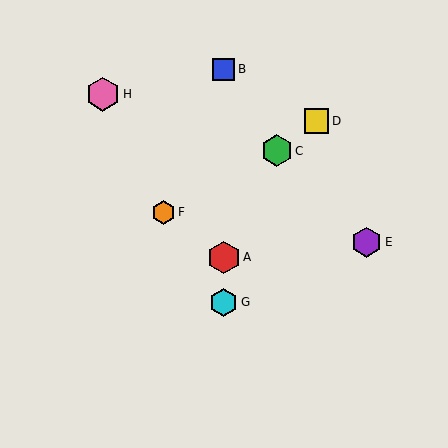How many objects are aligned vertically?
3 objects (A, B, G) are aligned vertically.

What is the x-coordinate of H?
Object H is at x≈103.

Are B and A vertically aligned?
Yes, both are at x≈224.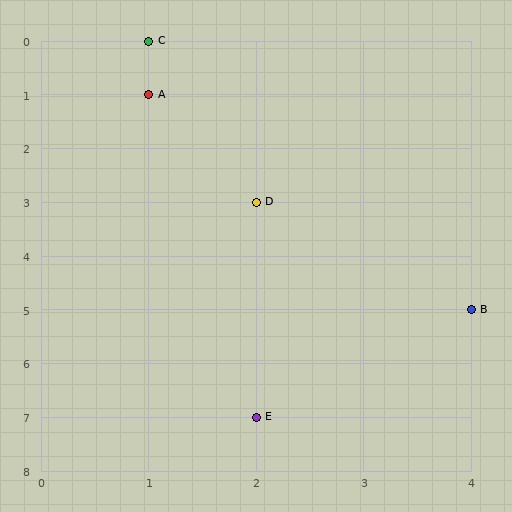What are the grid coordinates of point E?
Point E is at grid coordinates (2, 7).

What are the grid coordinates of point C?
Point C is at grid coordinates (1, 0).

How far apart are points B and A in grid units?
Points B and A are 3 columns and 4 rows apart (about 5.0 grid units diagonally).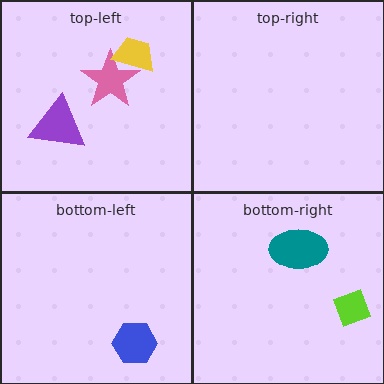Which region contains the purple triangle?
The top-left region.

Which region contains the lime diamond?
The bottom-right region.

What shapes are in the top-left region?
The pink star, the yellow trapezoid, the purple triangle.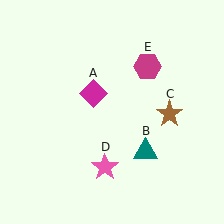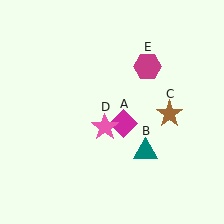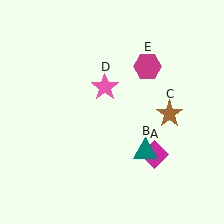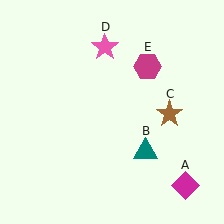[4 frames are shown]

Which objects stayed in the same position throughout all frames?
Teal triangle (object B) and brown star (object C) and magenta hexagon (object E) remained stationary.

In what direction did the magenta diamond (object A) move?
The magenta diamond (object A) moved down and to the right.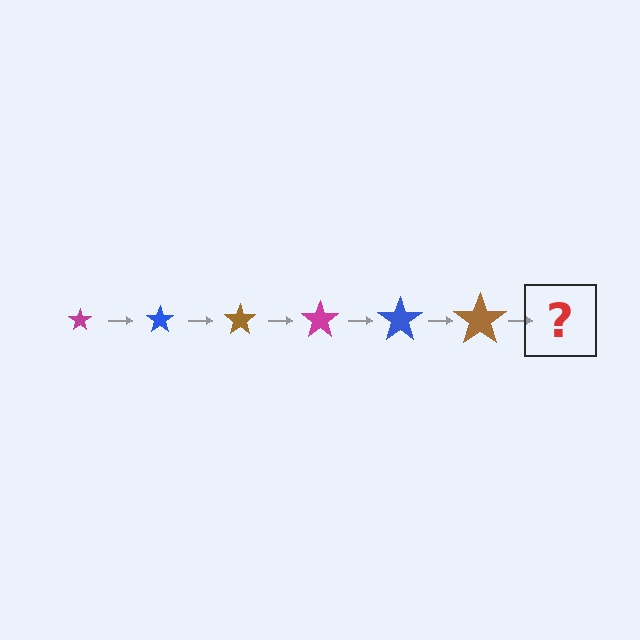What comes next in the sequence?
The next element should be a magenta star, larger than the previous one.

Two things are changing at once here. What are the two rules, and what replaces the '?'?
The two rules are that the star grows larger each step and the color cycles through magenta, blue, and brown. The '?' should be a magenta star, larger than the previous one.